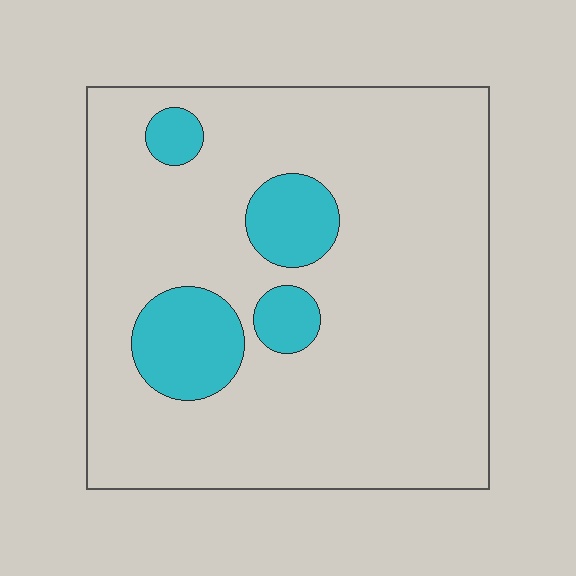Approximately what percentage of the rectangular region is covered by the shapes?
Approximately 15%.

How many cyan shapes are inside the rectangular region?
4.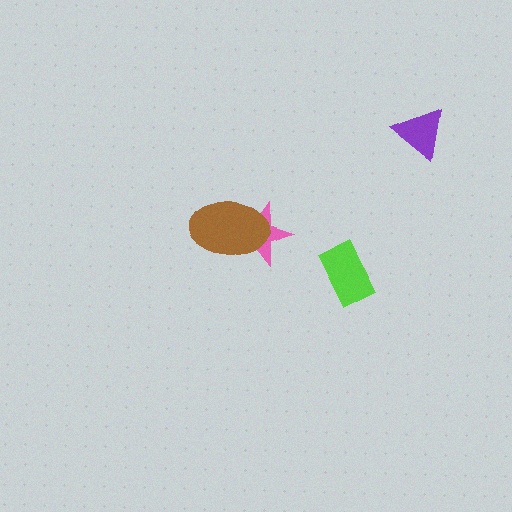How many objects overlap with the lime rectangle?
0 objects overlap with the lime rectangle.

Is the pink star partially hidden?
Yes, it is partially covered by another shape.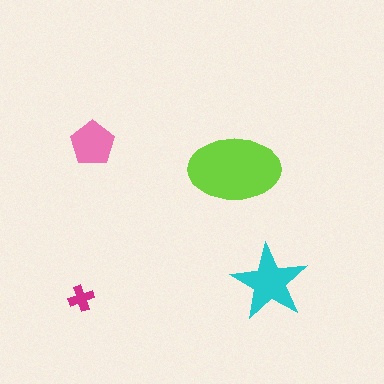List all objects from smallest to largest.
The magenta cross, the pink pentagon, the cyan star, the lime ellipse.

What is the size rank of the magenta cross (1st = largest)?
4th.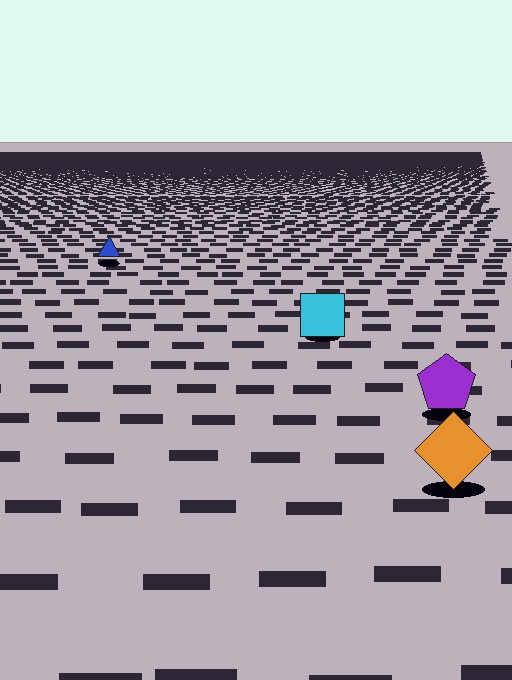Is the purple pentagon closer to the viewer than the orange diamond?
No. The orange diamond is closer — you can tell from the texture gradient: the ground texture is coarser near it.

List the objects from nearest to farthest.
From nearest to farthest: the orange diamond, the purple pentagon, the cyan square, the blue triangle.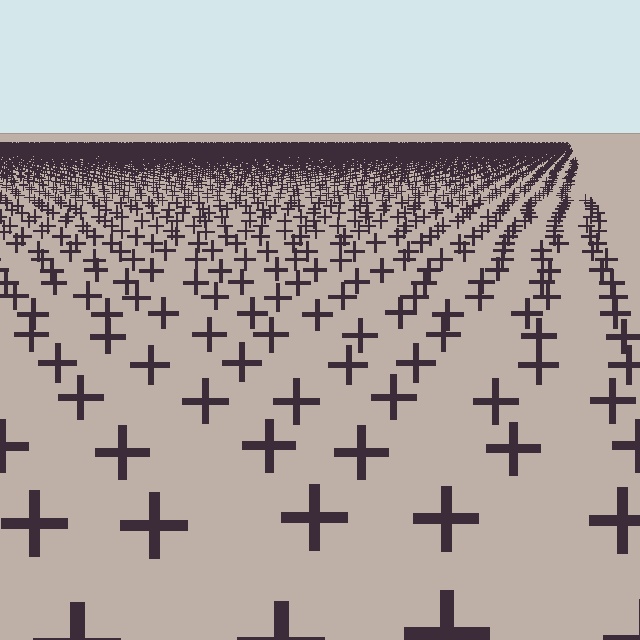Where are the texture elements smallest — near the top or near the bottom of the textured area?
Near the top.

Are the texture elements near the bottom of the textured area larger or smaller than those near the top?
Larger. Near the bottom, elements are closer to the viewer and appear at a bigger on-screen size.